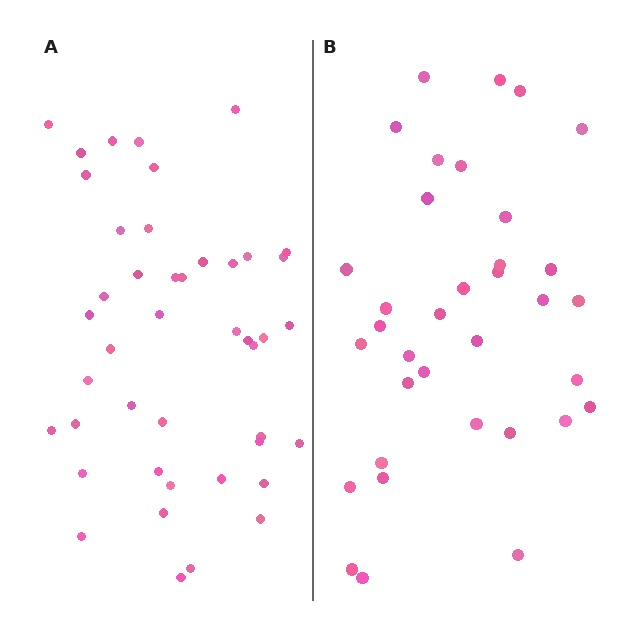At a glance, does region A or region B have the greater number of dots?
Region A (the left region) has more dots.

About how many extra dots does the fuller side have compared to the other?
Region A has roughly 8 or so more dots than region B.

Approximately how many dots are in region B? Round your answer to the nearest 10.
About 40 dots. (The exact count is 35, which rounds to 40.)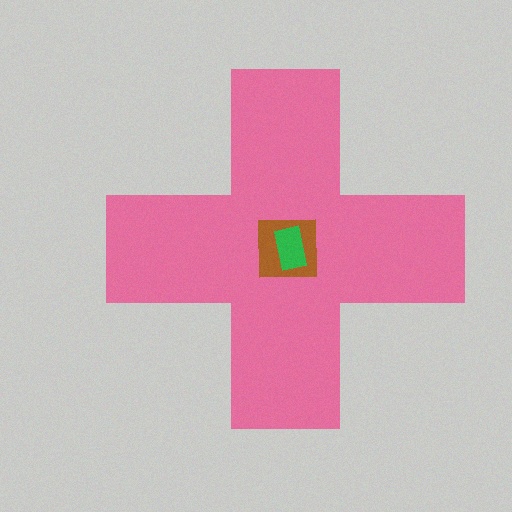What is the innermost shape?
The green rectangle.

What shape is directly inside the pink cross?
The brown square.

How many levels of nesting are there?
3.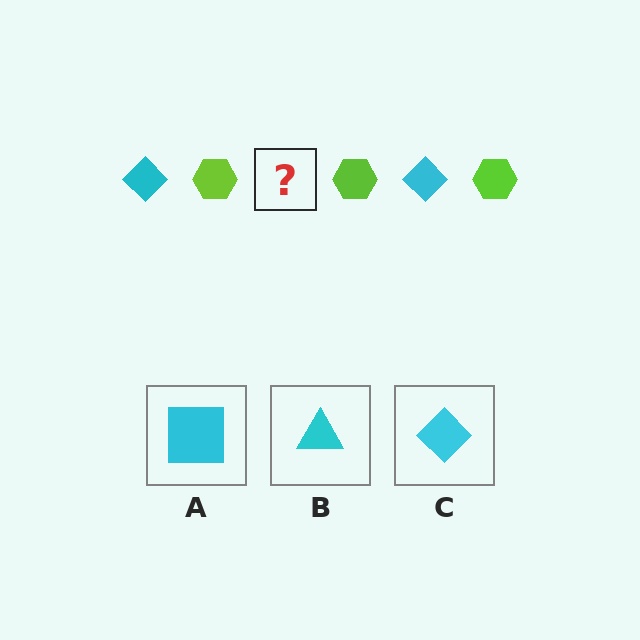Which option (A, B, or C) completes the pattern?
C.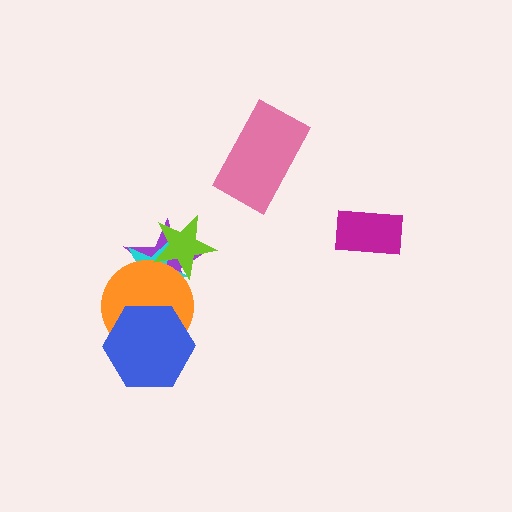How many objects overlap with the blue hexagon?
1 object overlaps with the blue hexagon.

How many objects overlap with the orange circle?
4 objects overlap with the orange circle.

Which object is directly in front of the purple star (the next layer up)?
The cyan star is directly in front of the purple star.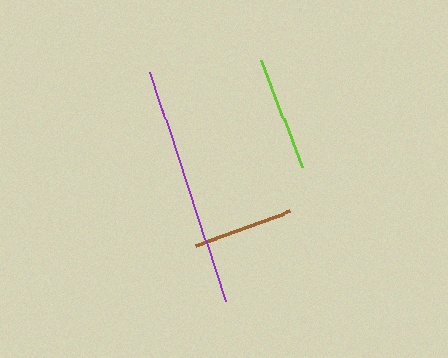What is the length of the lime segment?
The lime segment is approximately 116 pixels long.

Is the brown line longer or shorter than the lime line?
The lime line is longer than the brown line.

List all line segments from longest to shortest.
From longest to shortest: purple, lime, brown.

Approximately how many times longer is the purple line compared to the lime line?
The purple line is approximately 2.1 times the length of the lime line.